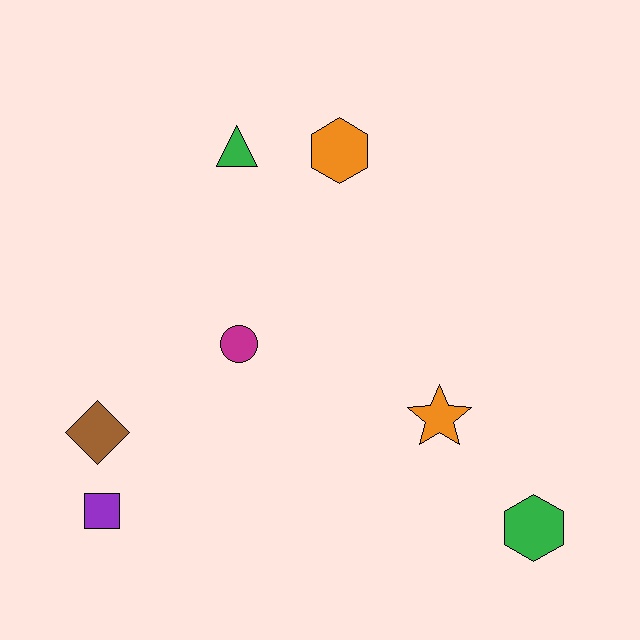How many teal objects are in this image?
There are no teal objects.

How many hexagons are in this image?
There are 2 hexagons.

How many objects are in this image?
There are 7 objects.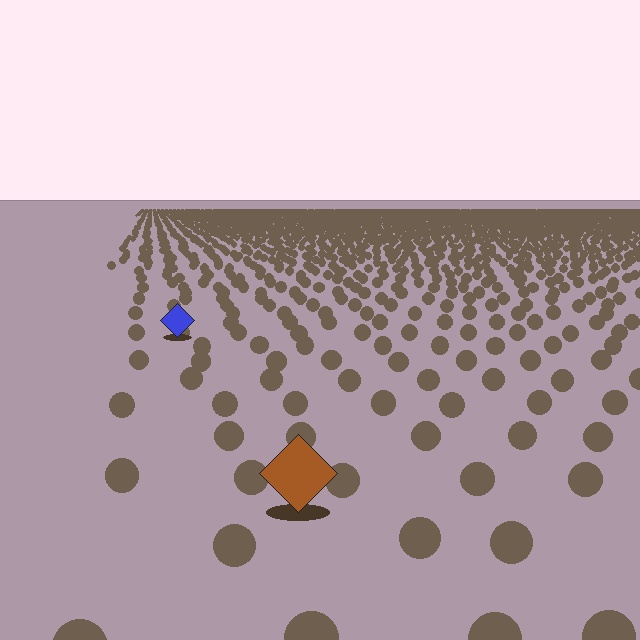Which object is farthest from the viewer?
The blue diamond is farthest from the viewer. It appears smaller and the ground texture around it is denser.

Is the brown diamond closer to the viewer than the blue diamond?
Yes. The brown diamond is closer — you can tell from the texture gradient: the ground texture is coarser near it.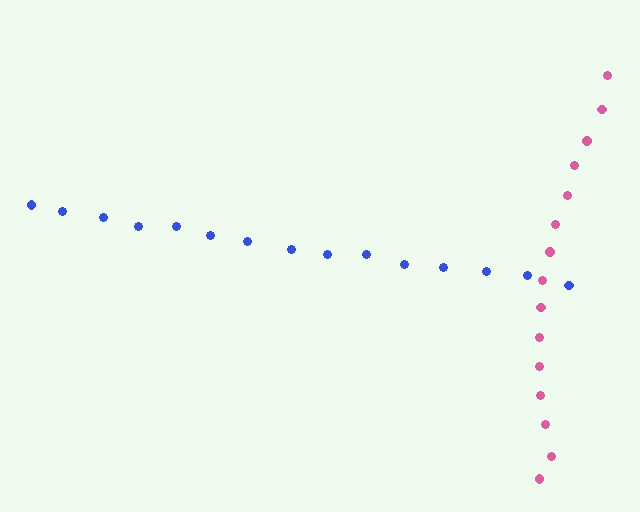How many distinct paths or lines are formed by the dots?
There are 2 distinct paths.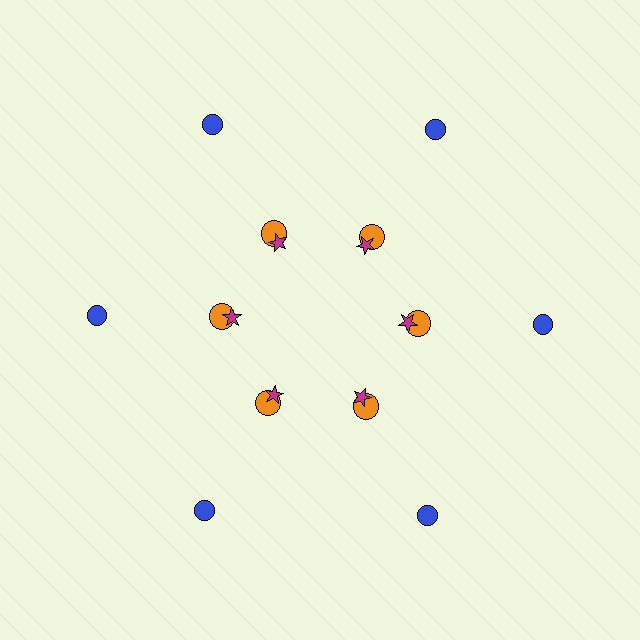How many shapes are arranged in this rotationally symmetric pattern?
There are 18 shapes, arranged in 6 groups of 3.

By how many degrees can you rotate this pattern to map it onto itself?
The pattern maps onto itself every 60 degrees of rotation.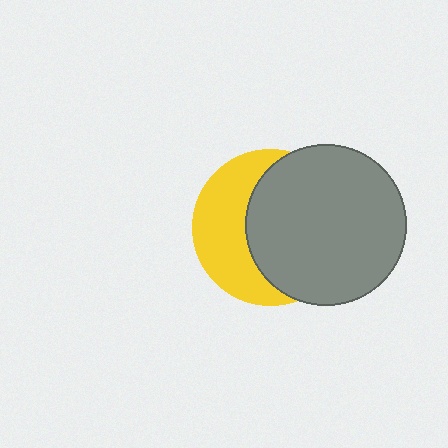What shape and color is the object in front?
The object in front is a gray circle.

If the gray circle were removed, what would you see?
You would see the complete yellow circle.